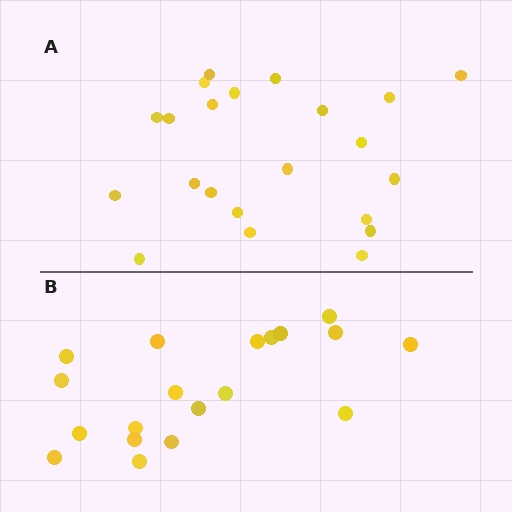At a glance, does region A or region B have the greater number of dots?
Region A (the top region) has more dots.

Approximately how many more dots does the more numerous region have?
Region A has just a few more — roughly 2 or 3 more dots than region B.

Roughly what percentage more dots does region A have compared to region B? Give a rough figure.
About 15% more.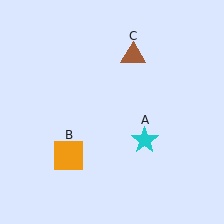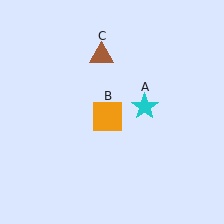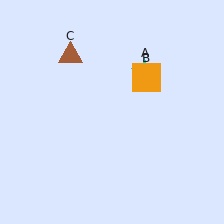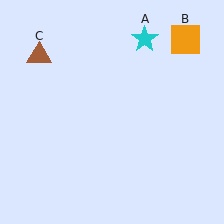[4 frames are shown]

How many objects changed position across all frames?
3 objects changed position: cyan star (object A), orange square (object B), brown triangle (object C).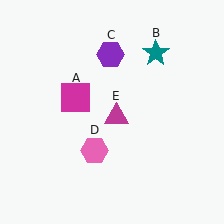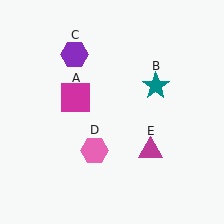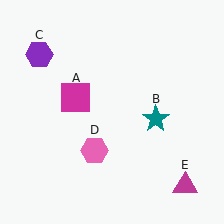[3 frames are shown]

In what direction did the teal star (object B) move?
The teal star (object B) moved down.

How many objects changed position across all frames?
3 objects changed position: teal star (object B), purple hexagon (object C), magenta triangle (object E).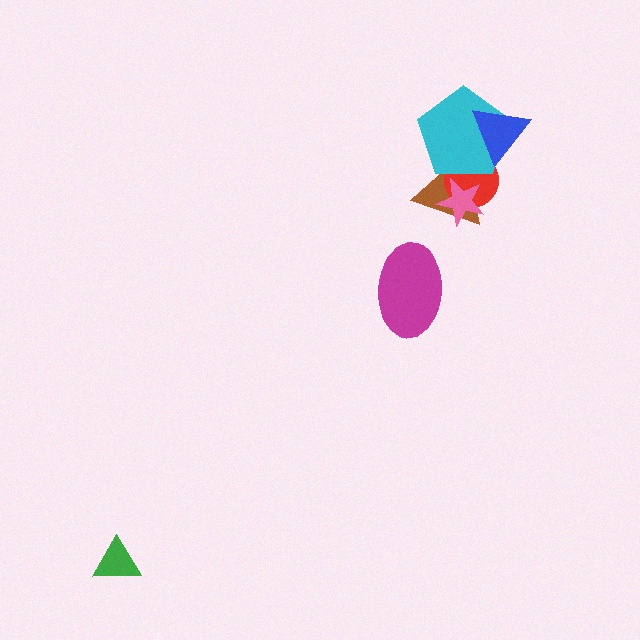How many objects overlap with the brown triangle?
3 objects overlap with the brown triangle.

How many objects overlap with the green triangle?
0 objects overlap with the green triangle.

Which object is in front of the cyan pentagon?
The blue triangle is in front of the cyan pentagon.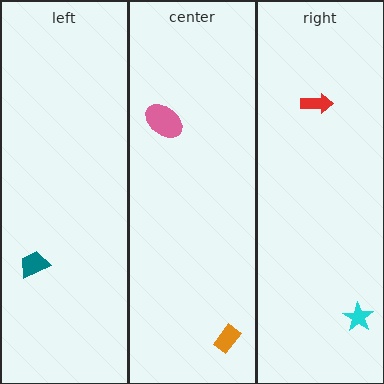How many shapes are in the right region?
2.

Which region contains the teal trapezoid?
The left region.